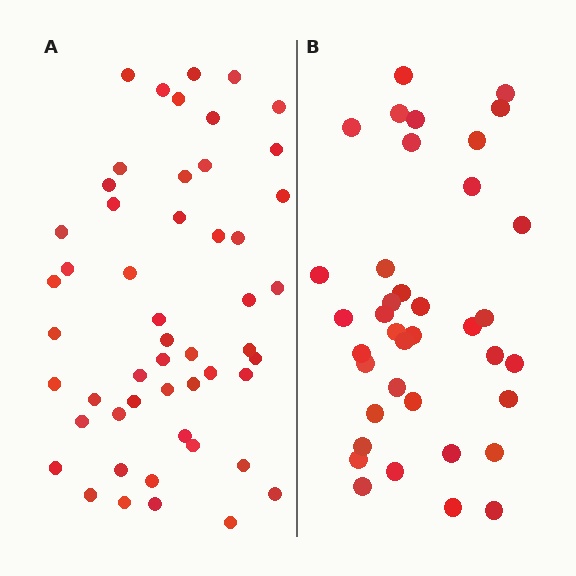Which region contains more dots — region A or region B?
Region A (the left region) has more dots.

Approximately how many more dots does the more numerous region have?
Region A has approximately 15 more dots than region B.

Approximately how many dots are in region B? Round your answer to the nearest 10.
About 40 dots. (The exact count is 38, which rounds to 40.)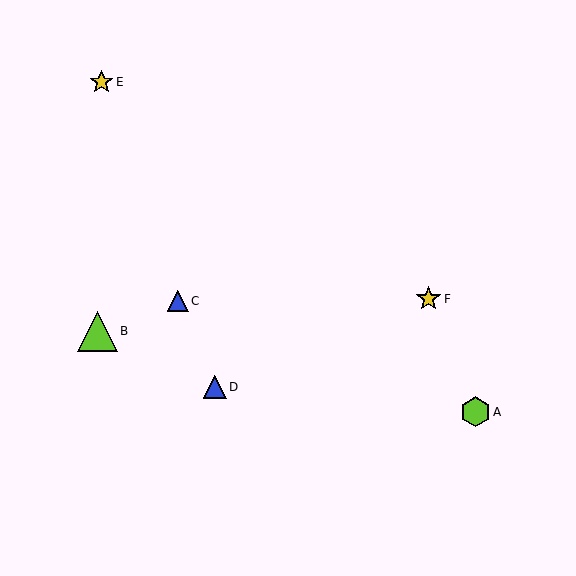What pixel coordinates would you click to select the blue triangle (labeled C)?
Click at (178, 301) to select the blue triangle C.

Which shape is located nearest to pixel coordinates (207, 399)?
The blue triangle (labeled D) at (215, 387) is nearest to that location.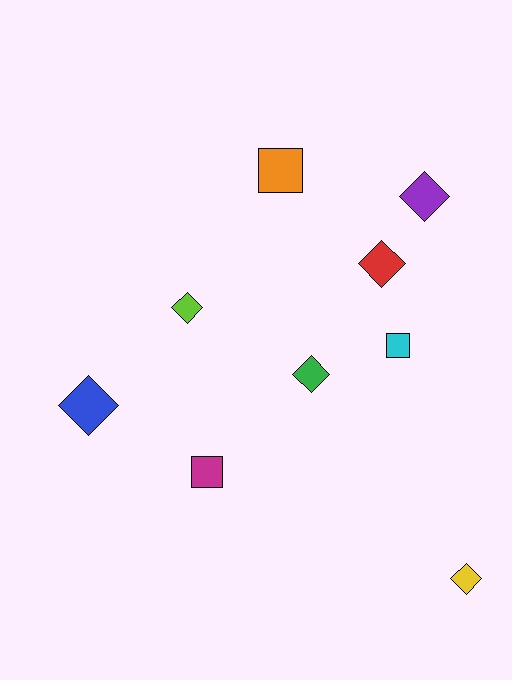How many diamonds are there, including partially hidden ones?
There are 6 diamonds.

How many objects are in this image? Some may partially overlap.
There are 9 objects.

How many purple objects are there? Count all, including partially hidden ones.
There is 1 purple object.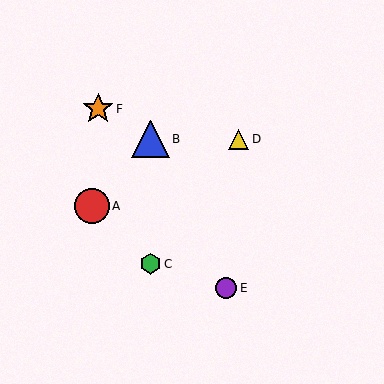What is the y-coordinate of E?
Object E is at y≈288.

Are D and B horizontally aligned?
Yes, both are at y≈139.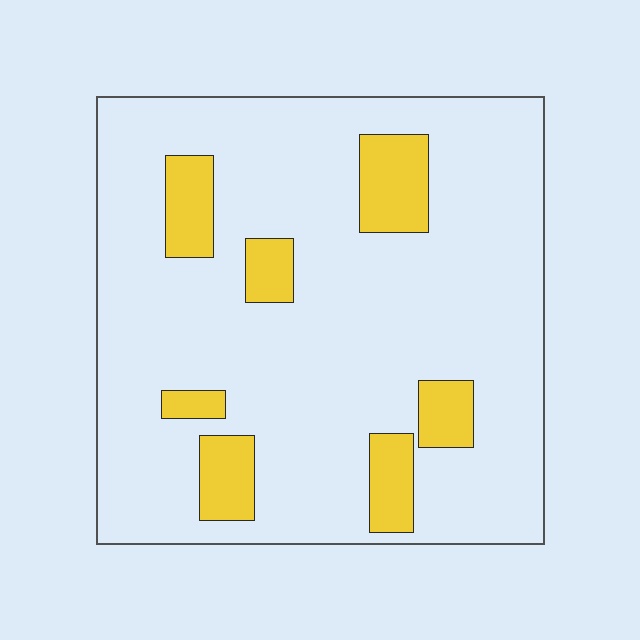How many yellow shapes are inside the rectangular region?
7.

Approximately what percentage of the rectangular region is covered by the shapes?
Approximately 15%.